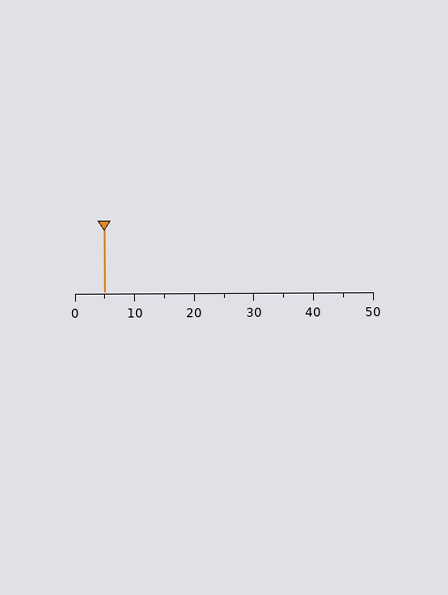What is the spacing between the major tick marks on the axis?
The major ticks are spaced 10 apart.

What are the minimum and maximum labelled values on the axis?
The axis runs from 0 to 50.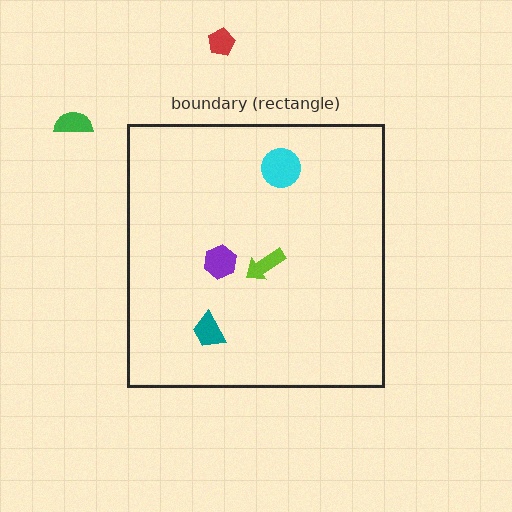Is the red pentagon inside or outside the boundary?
Outside.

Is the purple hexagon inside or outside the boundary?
Inside.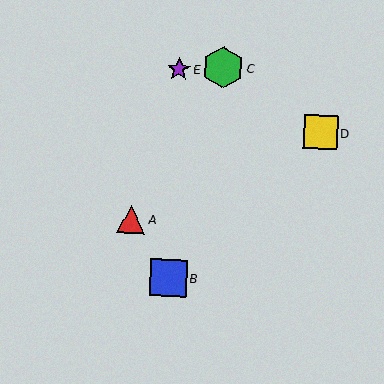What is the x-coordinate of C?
Object C is at x≈223.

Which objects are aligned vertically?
Objects B, E are aligned vertically.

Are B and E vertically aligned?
Yes, both are at x≈168.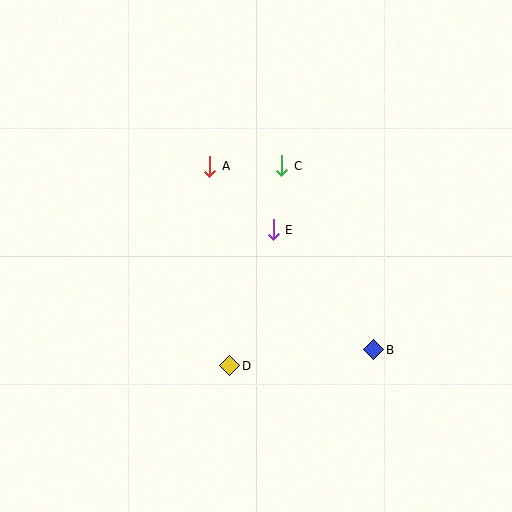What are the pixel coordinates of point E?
Point E is at (273, 230).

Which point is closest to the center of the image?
Point E at (273, 230) is closest to the center.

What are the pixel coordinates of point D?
Point D is at (230, 366).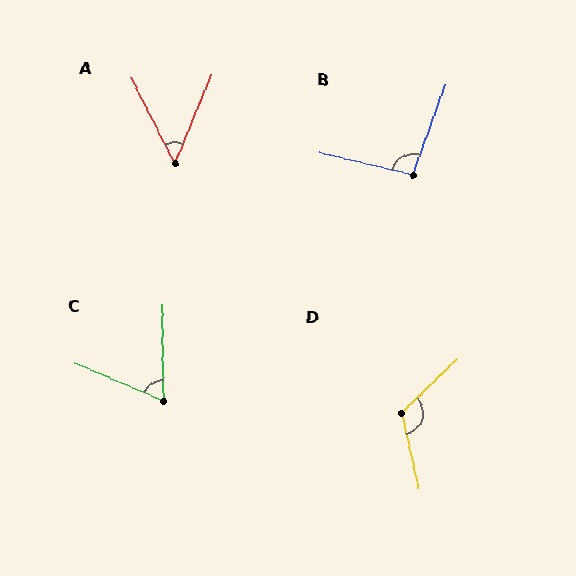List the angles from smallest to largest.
A (49°), C (66°), B (97°), D (121°).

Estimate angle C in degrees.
Approximately 66 degrees.